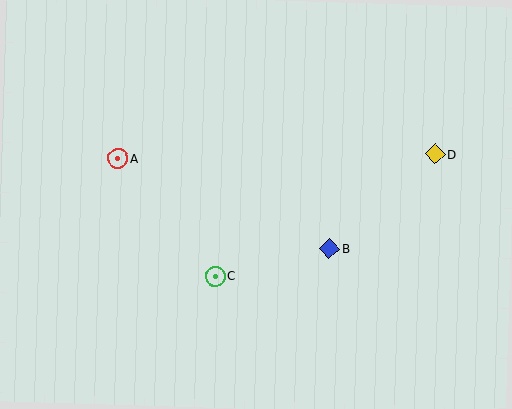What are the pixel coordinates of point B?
Point B is at (329, 248).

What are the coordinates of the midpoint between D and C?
The midpoint between D and C is at (325, 215).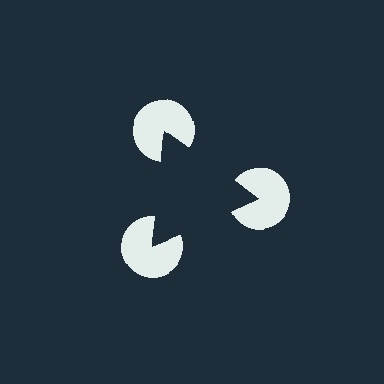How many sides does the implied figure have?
3 sides.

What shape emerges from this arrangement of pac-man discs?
An illusory triangle — its edges are inferred from the aligned wedge cuts in the pac-man discs, not physically drawn.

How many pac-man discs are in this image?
There are 3 — one at each vertex of the illusory triangle.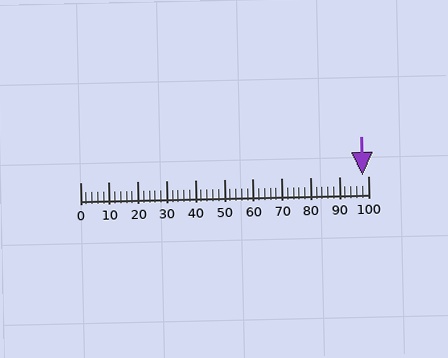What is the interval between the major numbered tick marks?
The major tick marks are spaced 10 units apart.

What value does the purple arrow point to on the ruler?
The purple arrow points to approximately 98.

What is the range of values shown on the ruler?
The ruler shows values from 0 to 100.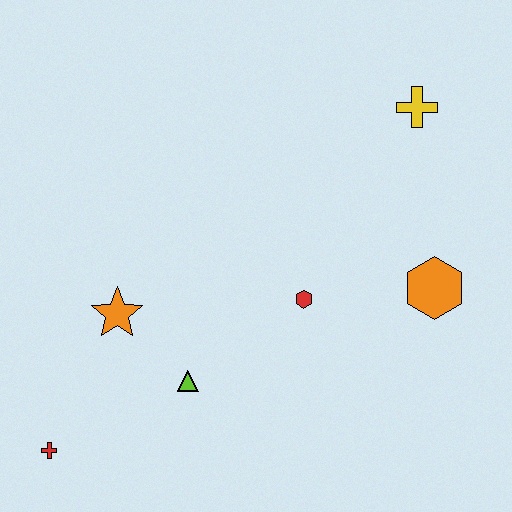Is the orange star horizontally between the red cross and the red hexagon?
Yes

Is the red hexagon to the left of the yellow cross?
Yes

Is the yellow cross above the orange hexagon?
Yes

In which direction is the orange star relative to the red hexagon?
The orange star is to the left of the red hexagon.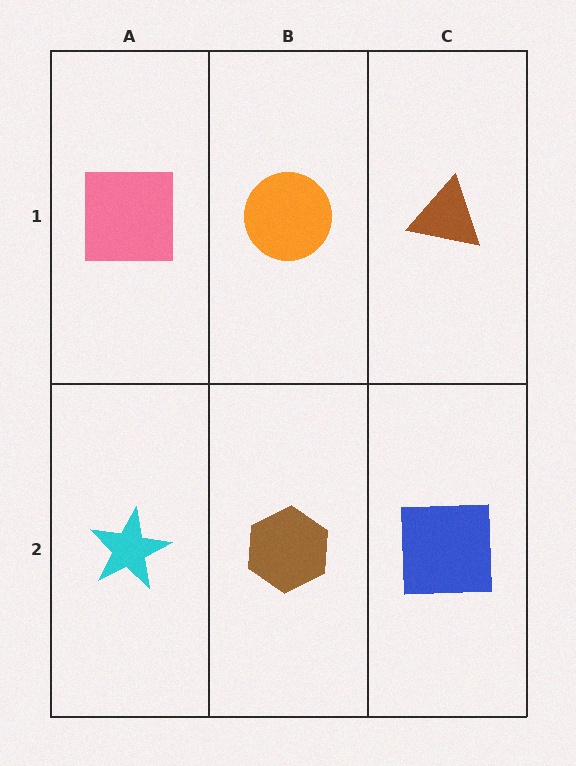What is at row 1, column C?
A brown triangle.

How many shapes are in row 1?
3 shapes.